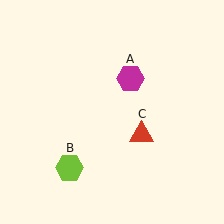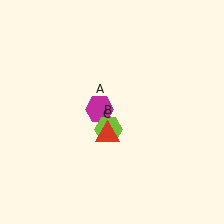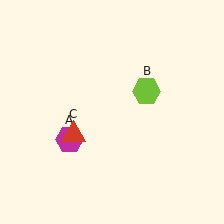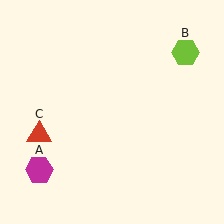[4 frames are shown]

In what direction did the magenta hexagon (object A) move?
The magenta hexagon (object A) moved down and to the left.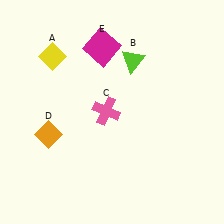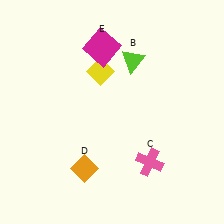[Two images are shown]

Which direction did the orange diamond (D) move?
The orange diamond (D) moved right.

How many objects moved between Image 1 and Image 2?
3 objects moved between the two images.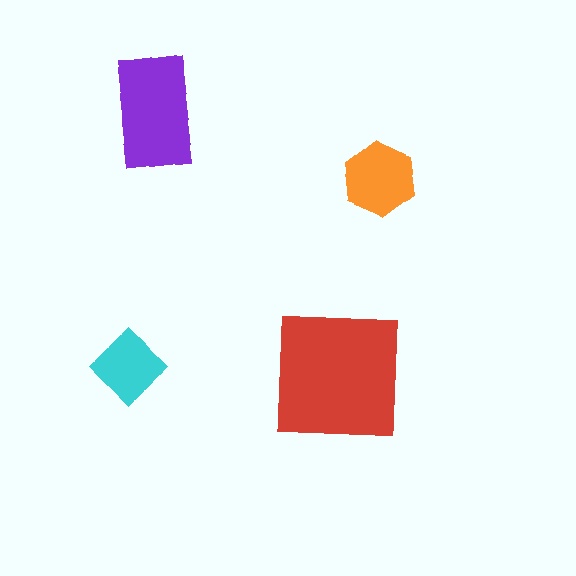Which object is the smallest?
The cyan diamond.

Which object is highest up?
The purple rectangle is topmost.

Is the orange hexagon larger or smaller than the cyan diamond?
Larger.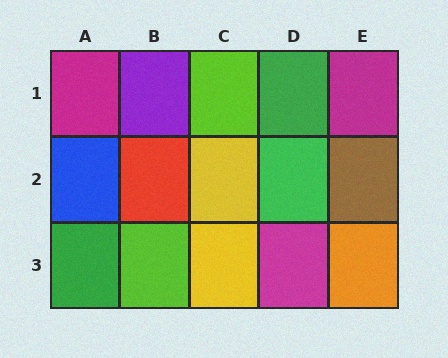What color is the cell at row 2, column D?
Green.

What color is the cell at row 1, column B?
Purple.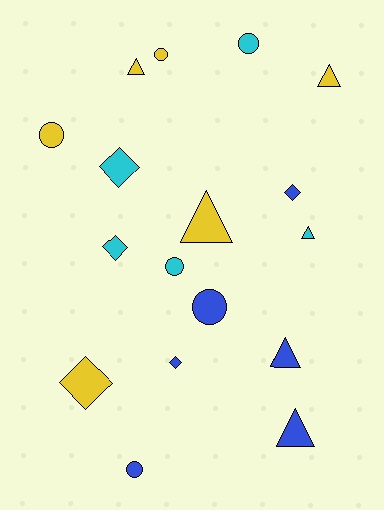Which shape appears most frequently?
Triangle, with 6 objects.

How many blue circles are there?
There are 2 blue circles.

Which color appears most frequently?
Yellow, with 6 objects.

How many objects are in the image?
There are 17 objects.